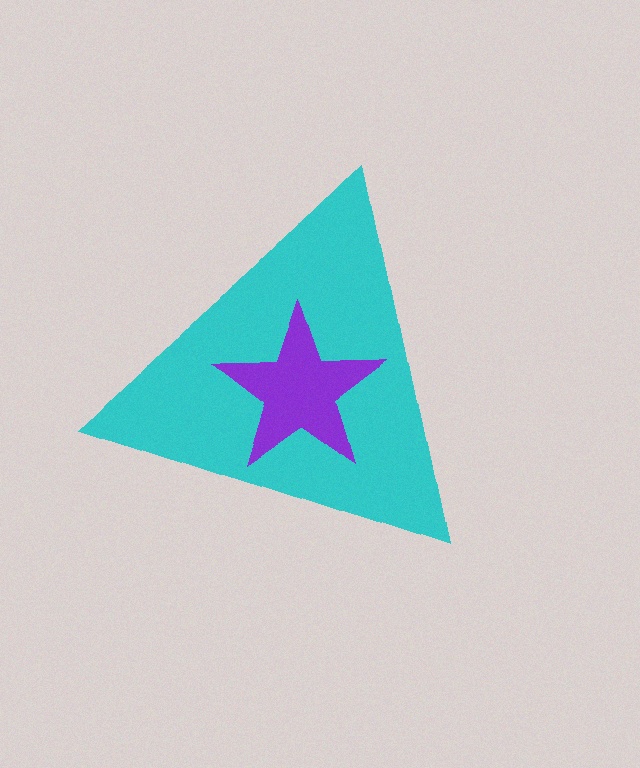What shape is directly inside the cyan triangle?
The purple star.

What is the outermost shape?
The cyan triangle.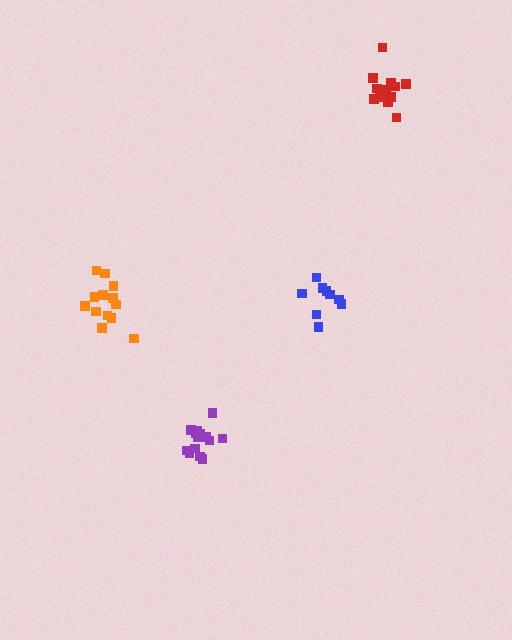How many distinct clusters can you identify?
There are 4 distinct clusters.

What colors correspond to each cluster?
The clusters are colored: purple, red, blue, orange.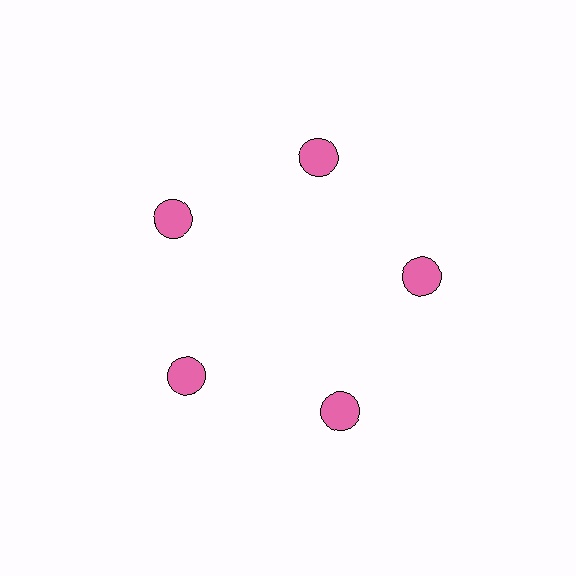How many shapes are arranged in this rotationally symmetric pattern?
There are 5 shapes, arranged in 5 groups of 1.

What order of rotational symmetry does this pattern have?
This pattern has 5-fold rotational symmetry.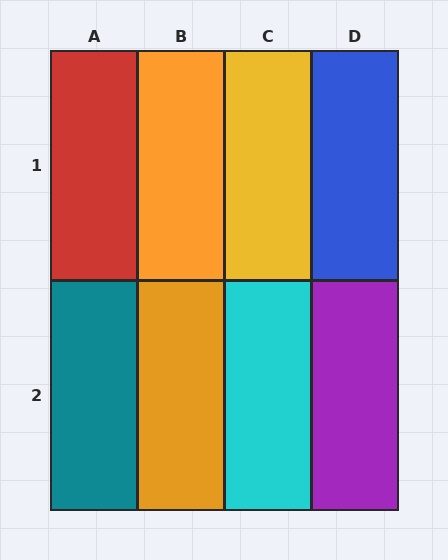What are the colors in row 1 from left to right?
Red, orange, yellow, blue.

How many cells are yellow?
1 cell is yellow.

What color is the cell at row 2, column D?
Purple.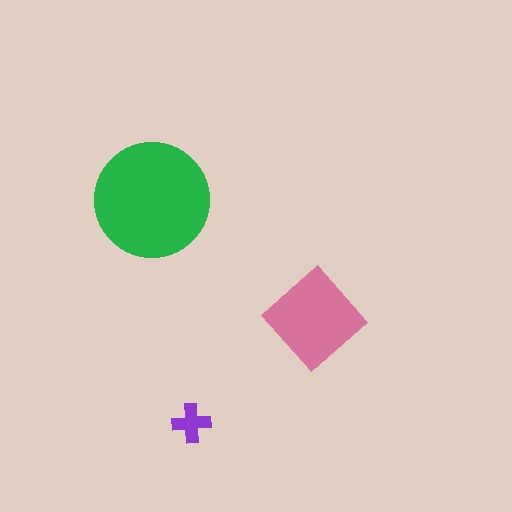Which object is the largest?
The green circle.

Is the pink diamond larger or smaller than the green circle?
Smaller.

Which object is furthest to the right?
The pink diamond is rightmost.